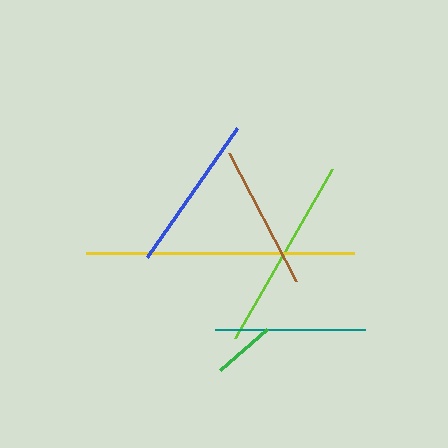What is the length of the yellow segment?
The yellow segment is approximately 269 pixels long.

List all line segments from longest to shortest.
From longest to shortest: yellow, lime, blue, teal, brown, green.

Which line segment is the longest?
The yellow line is the longest at approximately 269 pixels.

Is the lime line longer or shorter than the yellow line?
The yellow line is longer than the lime line.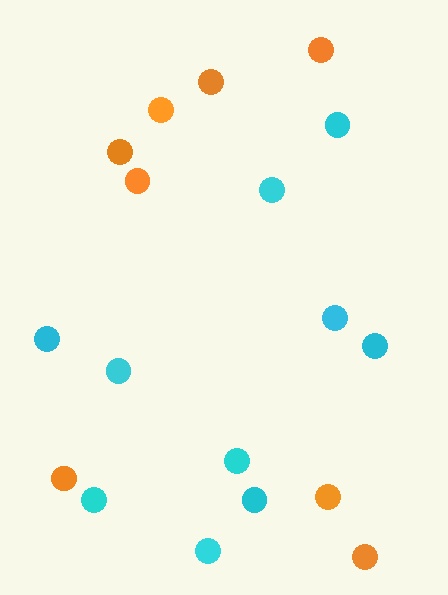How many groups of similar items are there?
There are 2 groups: one group of orange circles (8) and one group of cyan circles (10).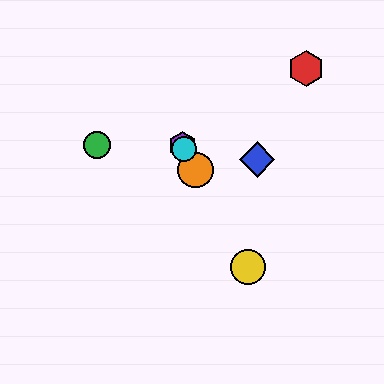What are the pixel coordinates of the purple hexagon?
The purple hexagon is at (182, 145).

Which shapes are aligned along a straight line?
The yellow circle, the purple hexagon, the orange circle, the cyan circle are aligned along a straight line.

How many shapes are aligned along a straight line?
4 shapes (the yellow circle, the purple hexagon, the orange circle, the cyan circle) are aligned along a straight line.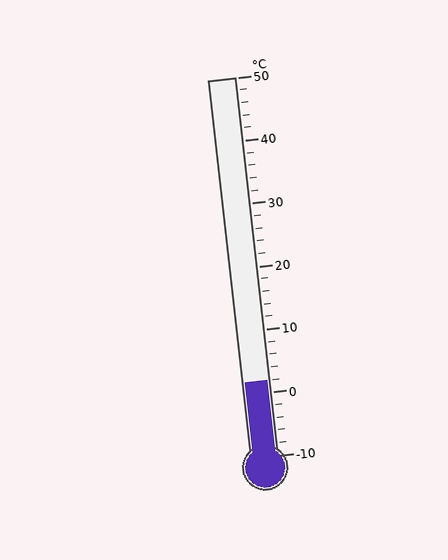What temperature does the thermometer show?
The thermometer shows approximately 2°C.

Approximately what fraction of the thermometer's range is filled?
The thermometer is filled to approximately 20% of its range.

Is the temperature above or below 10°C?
The temperature is below 10°C.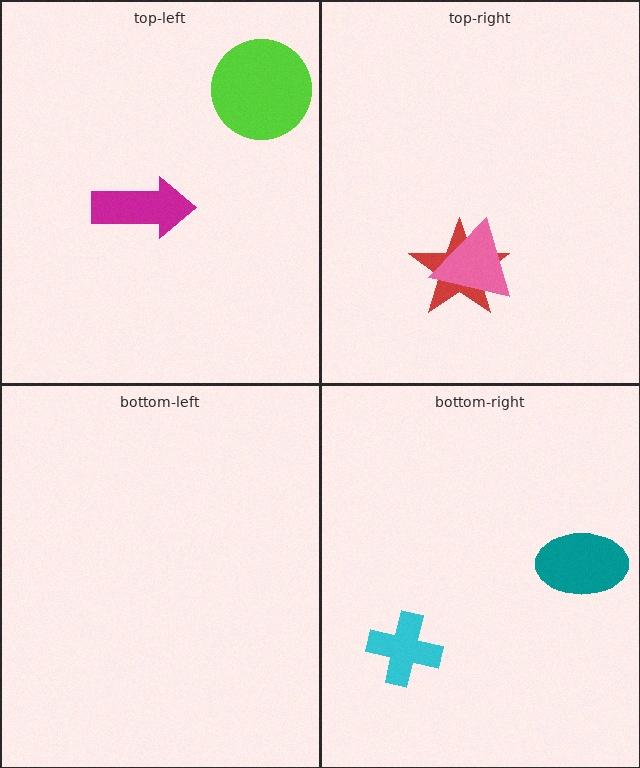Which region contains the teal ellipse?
The bottom-right region.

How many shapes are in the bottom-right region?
2.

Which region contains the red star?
The top-right region.